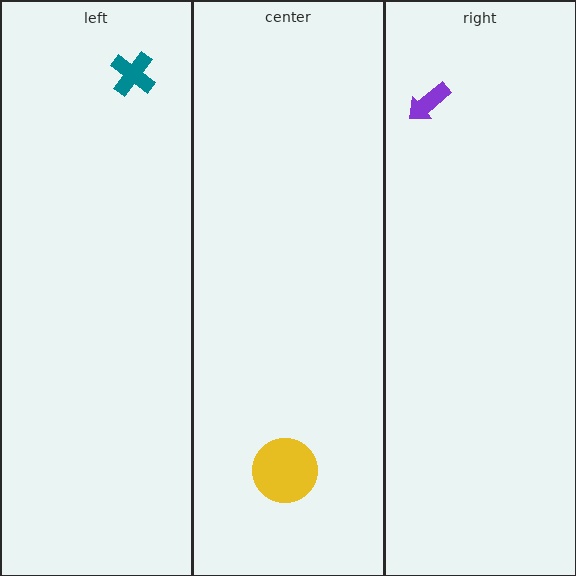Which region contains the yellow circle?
The center region.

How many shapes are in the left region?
1.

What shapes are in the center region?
The yellow circle.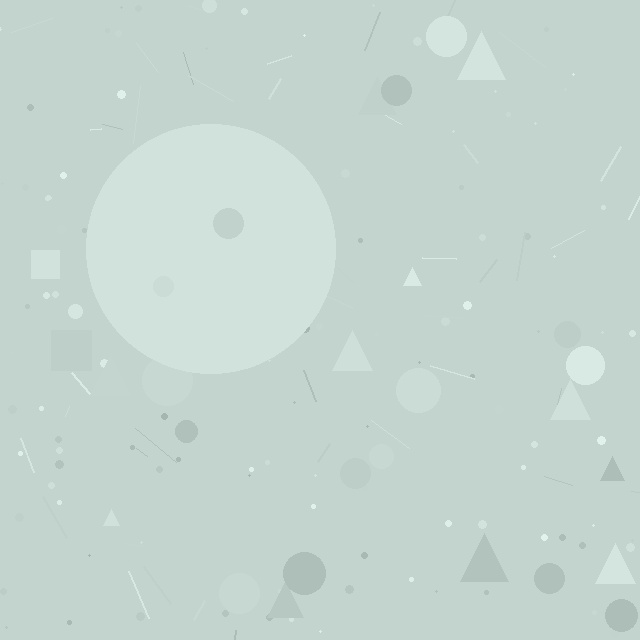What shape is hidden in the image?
A circle is hidden in the image.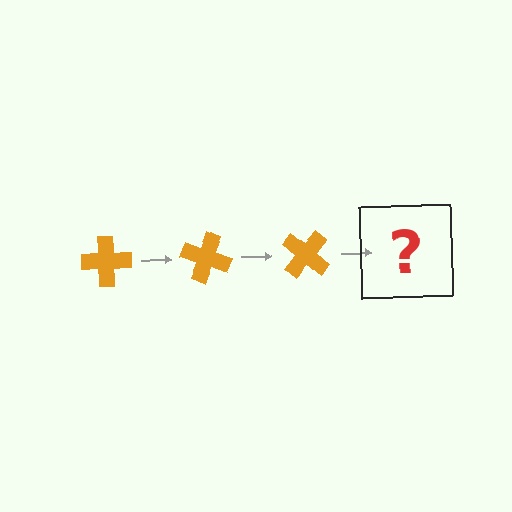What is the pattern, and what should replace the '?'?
The pattern is that the cross rotates 20 degrees each step. The '?' should be an orange cross rotated 60 degrees.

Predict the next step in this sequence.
The next step is an orange cross rotated 60 degrees.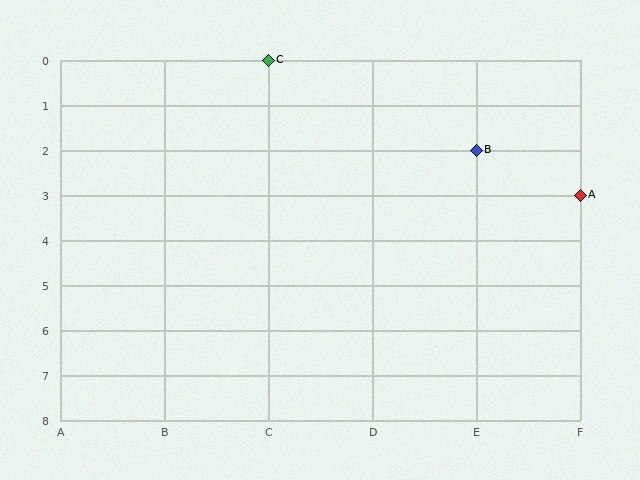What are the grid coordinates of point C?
Point C is at grid coordinates (C, 0).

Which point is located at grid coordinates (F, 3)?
Point A is at (F, 3).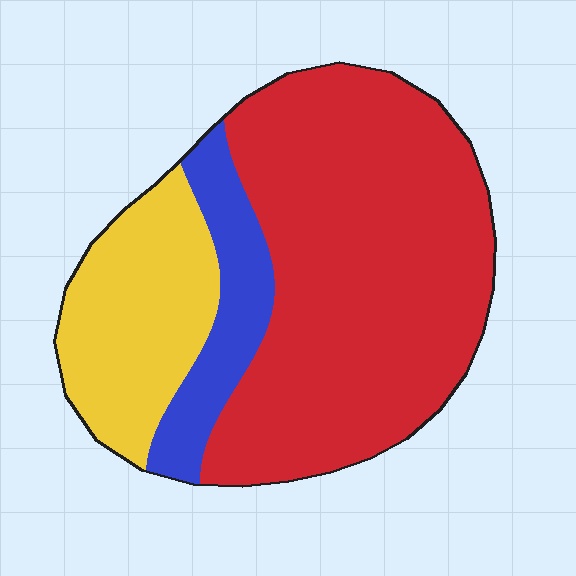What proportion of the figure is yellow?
Yellow covers roughly 25% of the figure.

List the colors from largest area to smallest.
From largest to smallest: red, yellow, blue.